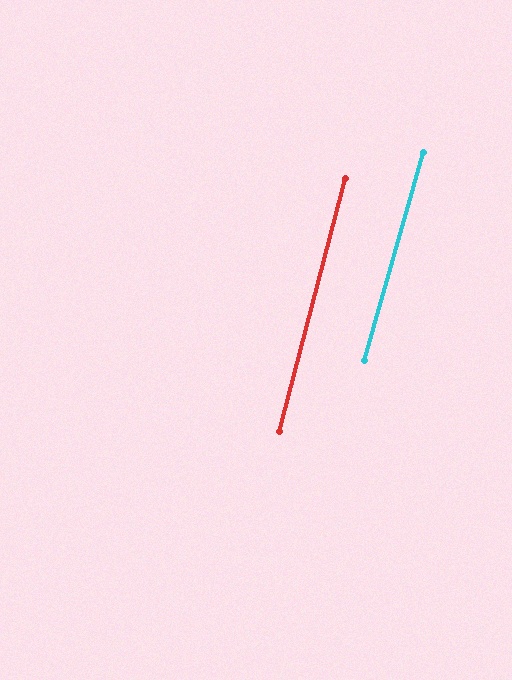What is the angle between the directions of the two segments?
Approximately 1 degree.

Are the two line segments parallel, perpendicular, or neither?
Parallel — their directions differ by only 1.3°.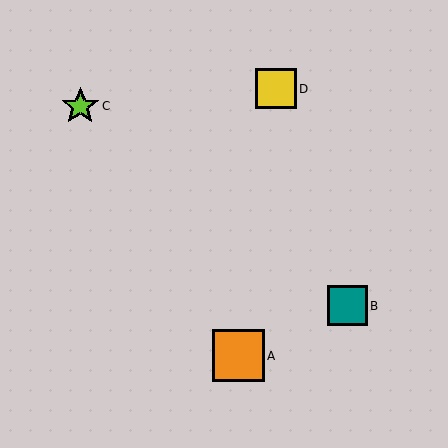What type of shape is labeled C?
Shape C is a lime star.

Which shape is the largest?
The orange square (labeled A) is the largest.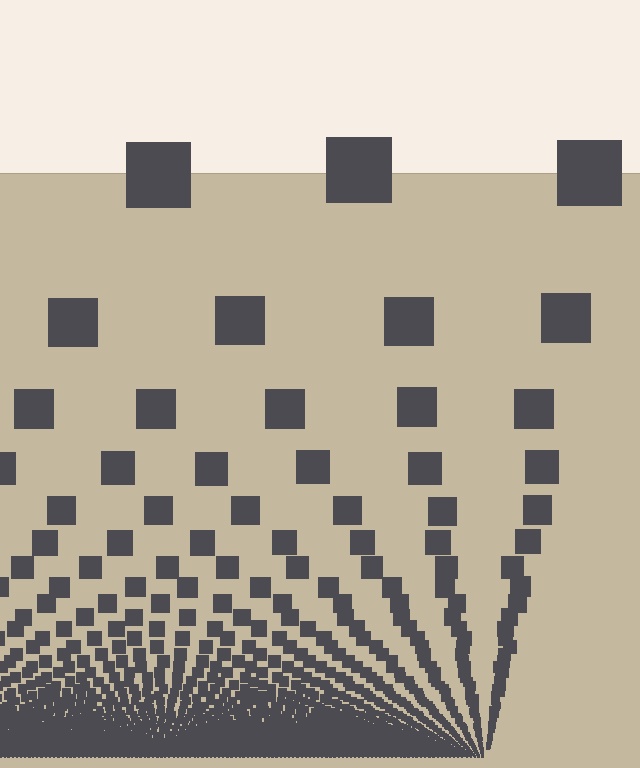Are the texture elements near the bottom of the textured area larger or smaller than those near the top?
Smaller. The gradient is inverted — elements near the bottom are smaller and denser.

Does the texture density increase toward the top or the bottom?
Density increases toward the bottom.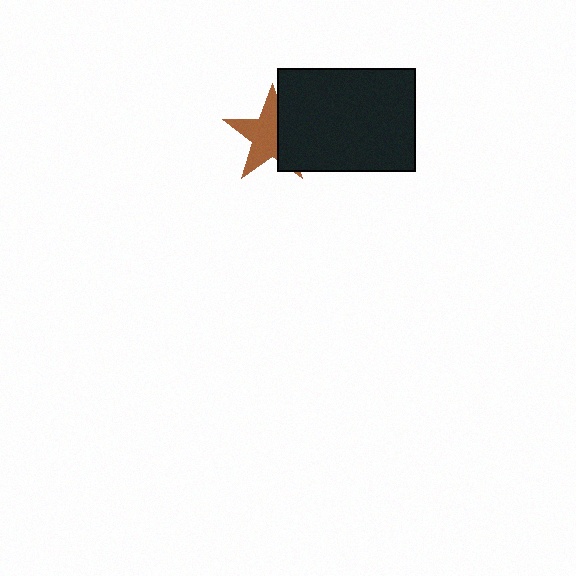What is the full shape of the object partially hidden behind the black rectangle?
The partially hidden object is a brown star.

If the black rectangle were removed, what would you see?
You would see the complete brown star.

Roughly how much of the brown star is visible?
About half of it is visible (roughly 62%).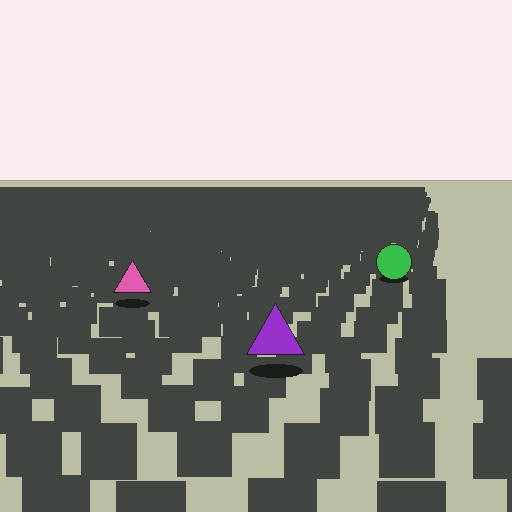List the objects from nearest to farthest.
From nearest to farthest: the purple triangle, the pink triangle, the green circle.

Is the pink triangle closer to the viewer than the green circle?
Yes. The pink triangle is closer — you can tell from the texture gradient: the ground texture is coarser near it.